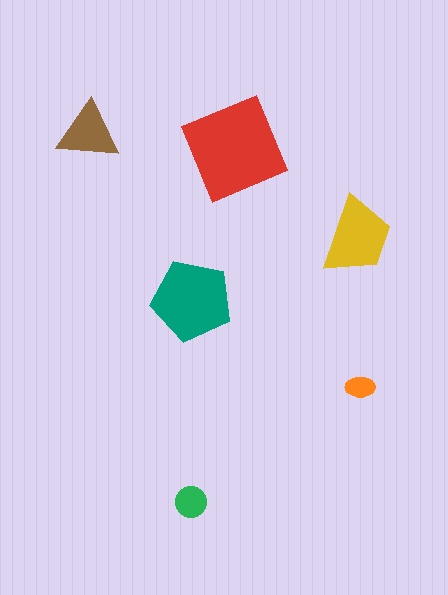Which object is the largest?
The red diamond.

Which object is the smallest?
The orange ellipse.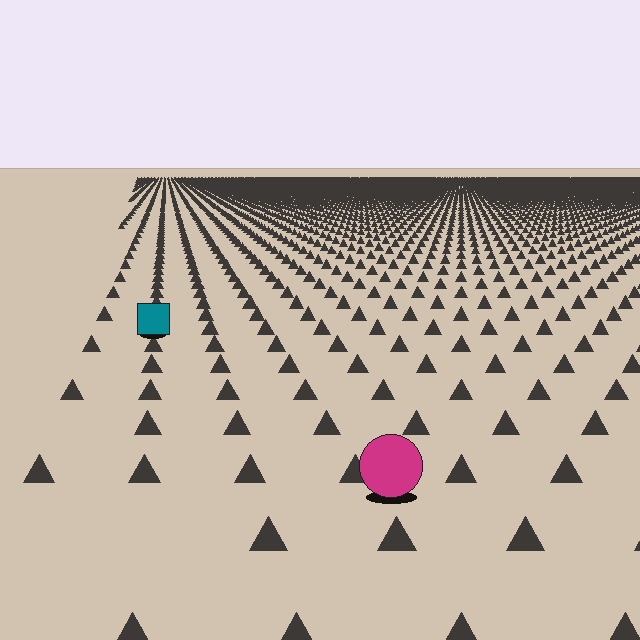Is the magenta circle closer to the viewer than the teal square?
Yes. The magenta circle is closer — you can tell from the texture gradient: the ground texture is coarser near it.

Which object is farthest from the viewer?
The teal square is farthest from the viewer. It appears smaller and the ground texture around it is denser.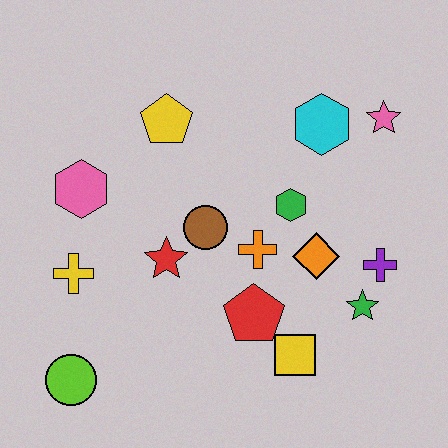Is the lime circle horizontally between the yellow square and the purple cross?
No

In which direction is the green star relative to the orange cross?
The green star is to the right of the orange cross.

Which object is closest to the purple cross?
The green star is closest to the purple cross.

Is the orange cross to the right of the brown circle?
Yes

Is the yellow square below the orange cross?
Yes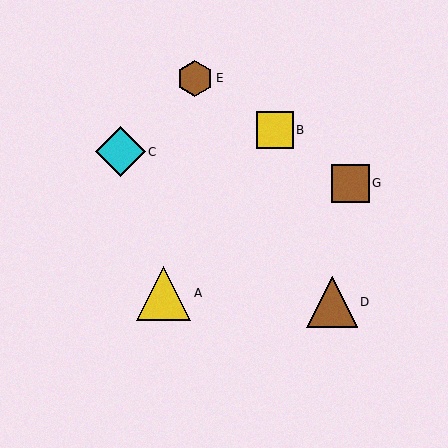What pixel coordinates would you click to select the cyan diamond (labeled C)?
Click at (121, 152) to select the cyan diamond C.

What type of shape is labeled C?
Shape C is a cyan diamond.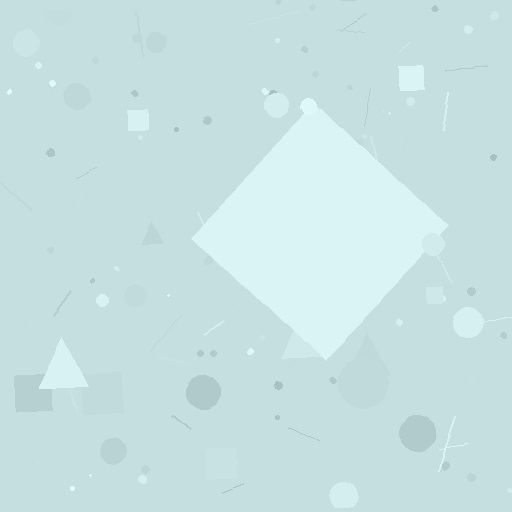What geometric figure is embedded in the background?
A diamond is embedded in the background.